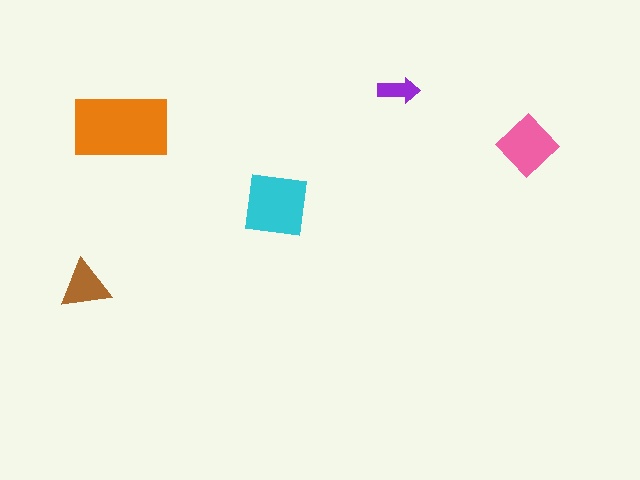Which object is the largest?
The orange rectangle.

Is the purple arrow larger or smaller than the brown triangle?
Smaller.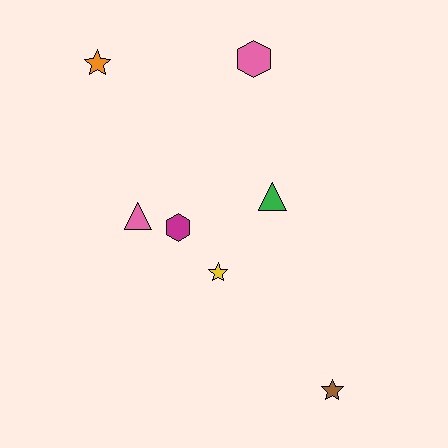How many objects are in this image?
There are 7 objects.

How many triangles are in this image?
There are 2 triangles.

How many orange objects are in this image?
There is 1 orange object.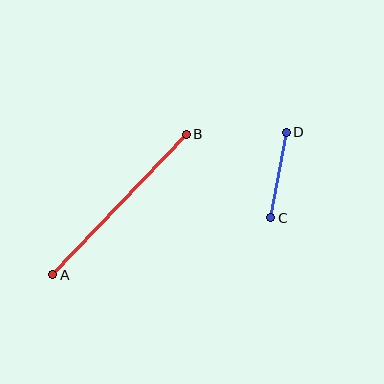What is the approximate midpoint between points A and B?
The midpoint is at approximately (120, 205) pixels.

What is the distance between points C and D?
The distance is approximately 87 pixels.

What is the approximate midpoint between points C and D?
The midpoint is at approximately (279, 175) pixels.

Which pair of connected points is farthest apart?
Points A and B are farthest apart.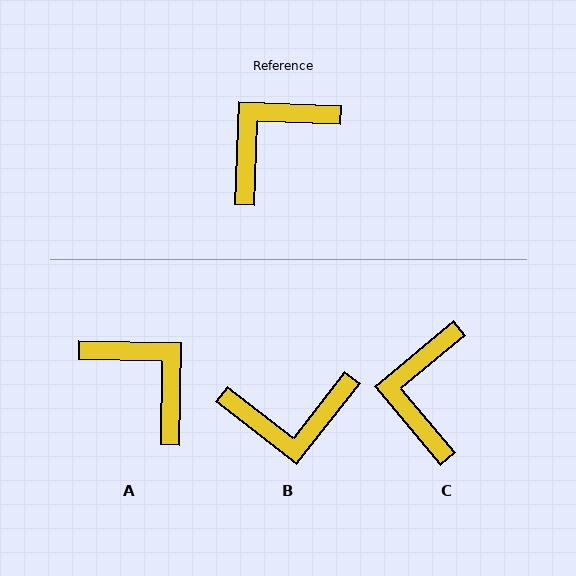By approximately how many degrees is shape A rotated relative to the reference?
Approximately 89 degrees clockwise.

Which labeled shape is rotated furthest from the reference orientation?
B, about 144 degrees away.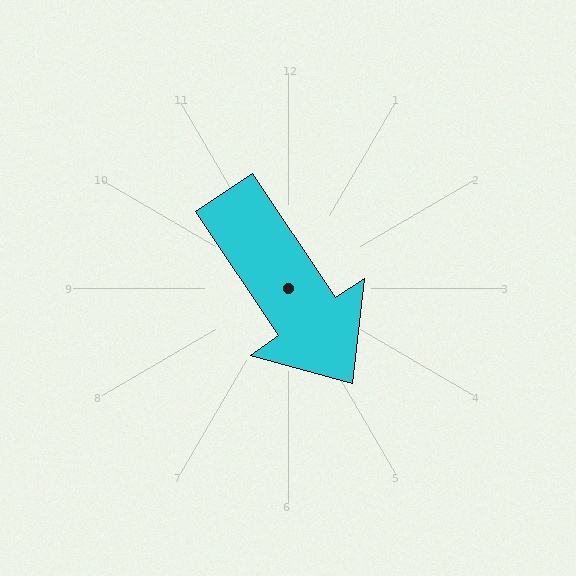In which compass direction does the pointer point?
Southeast.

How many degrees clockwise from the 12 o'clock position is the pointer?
Approximately 146 degrees.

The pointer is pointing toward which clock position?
Roughly 5 o'clock.